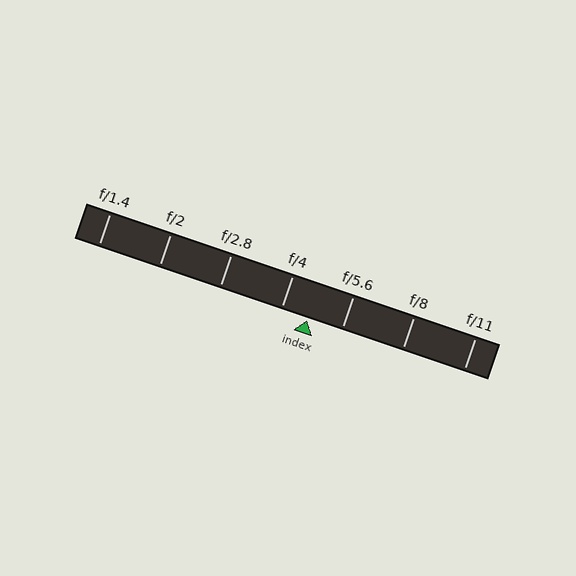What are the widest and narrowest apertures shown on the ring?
The widest aperture shown is f/1.4 and the narrowest is f/11.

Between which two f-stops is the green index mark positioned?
The index mark is between f/4 and f/5.6.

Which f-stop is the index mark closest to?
The index mark is closest to f/4.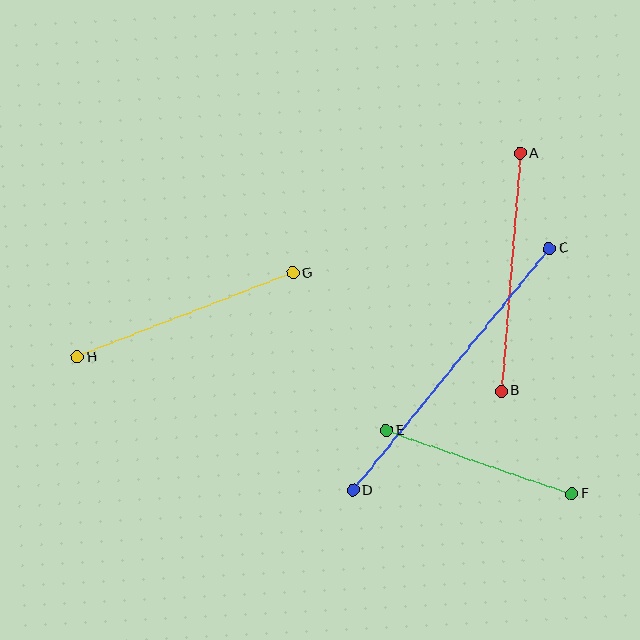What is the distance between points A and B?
The distance is approximately 238 pixels.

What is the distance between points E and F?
The distance is approximately 196 pixels.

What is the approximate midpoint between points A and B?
The midpoint is at approximately (511, 272) pixels.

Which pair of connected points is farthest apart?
Points C and D are farthest apart.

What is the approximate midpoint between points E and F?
The midpoint is at approximately (479, 462) pixels.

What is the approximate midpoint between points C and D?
The midpoint is at approximately (451, 369) pixels.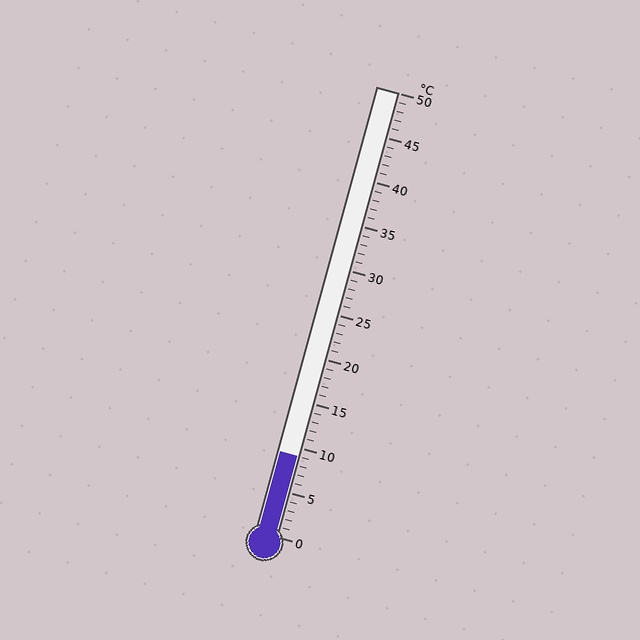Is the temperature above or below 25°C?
The temperature is below 25°C.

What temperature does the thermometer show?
The thermometer shows approximately 9°C.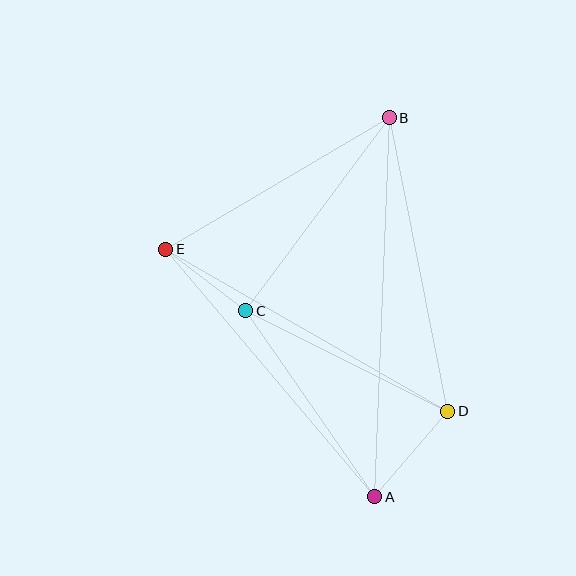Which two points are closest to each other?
Points C and E are closest to each other.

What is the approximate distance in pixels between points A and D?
The distance between A and D is approximately 113 pixels.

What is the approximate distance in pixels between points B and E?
The distance between B and E is approximately 259 pixels.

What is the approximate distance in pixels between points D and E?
The distance between D and E is approximately 325 pixels.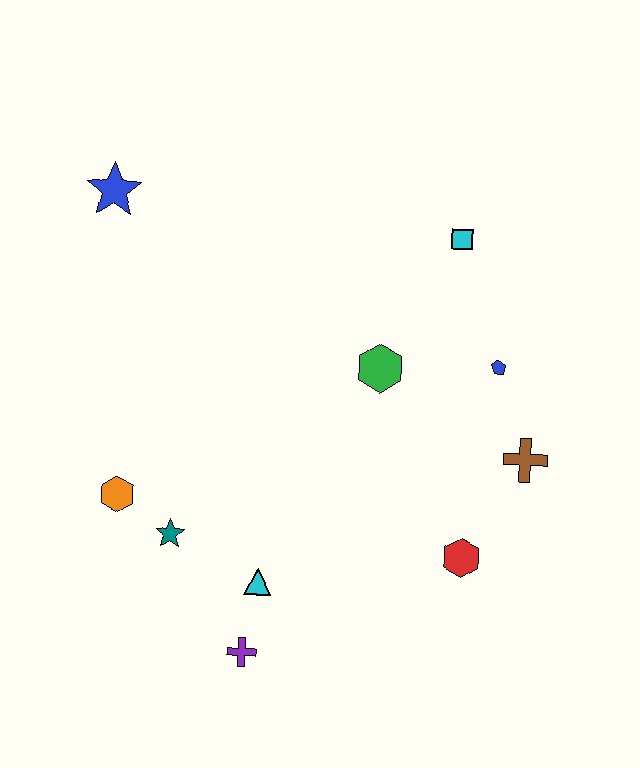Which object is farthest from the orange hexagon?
The cyan square is farthest from the orange hexagon.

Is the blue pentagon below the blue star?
Yes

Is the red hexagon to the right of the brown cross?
No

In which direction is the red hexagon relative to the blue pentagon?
The red hexagon is below the blue pentagon.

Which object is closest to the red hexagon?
The brown cross is closest to the red hexagon.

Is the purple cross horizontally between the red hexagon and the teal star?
Yes